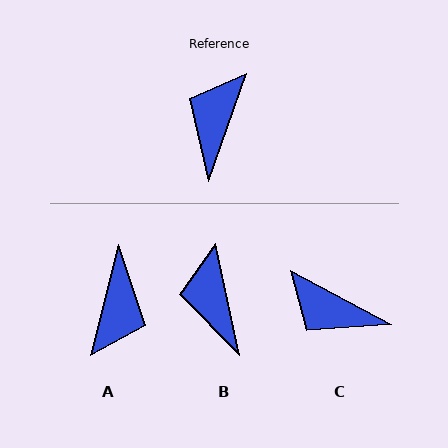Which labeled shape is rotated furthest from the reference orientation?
A, about 175 degrees away.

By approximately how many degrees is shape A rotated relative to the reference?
Approximately 175 degrees clockwise.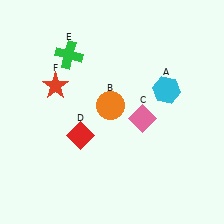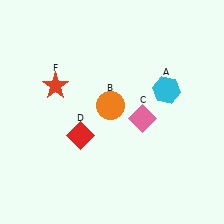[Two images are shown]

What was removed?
The green cross (E) was removed in Image 2.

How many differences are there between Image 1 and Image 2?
There is 1 difference between the two images.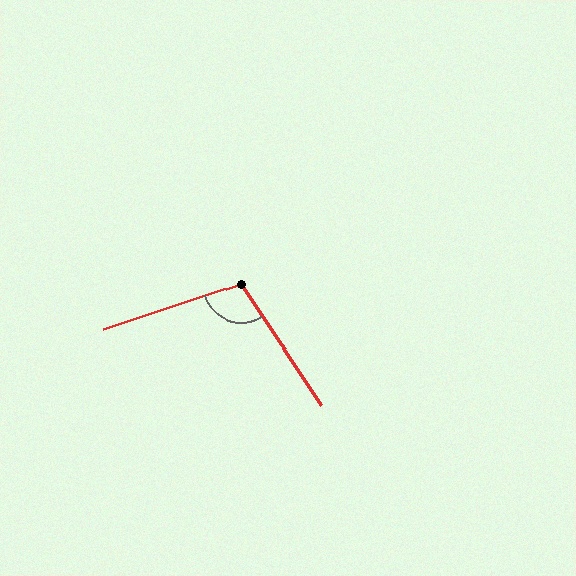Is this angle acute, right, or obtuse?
It is obtuse.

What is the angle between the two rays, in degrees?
Approximately 106 degrees.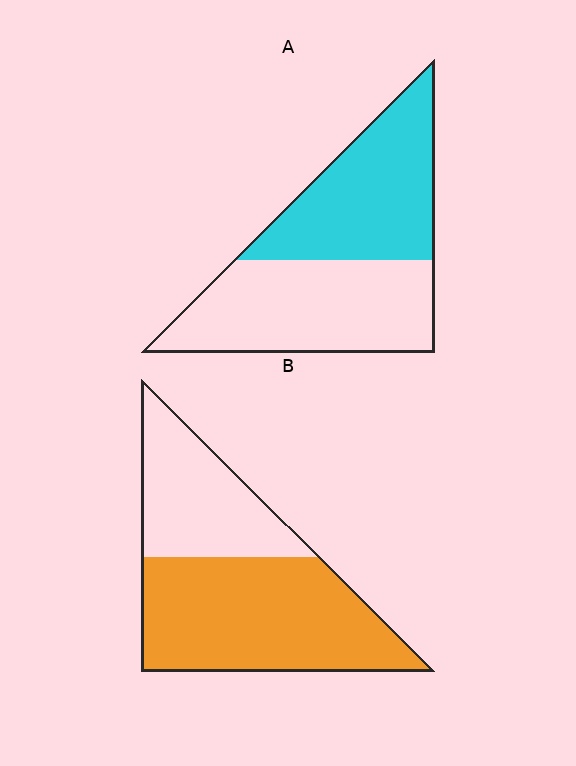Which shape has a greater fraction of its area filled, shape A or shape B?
Shape B.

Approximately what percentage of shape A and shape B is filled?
A is approximately 45% and B is approximately 65%.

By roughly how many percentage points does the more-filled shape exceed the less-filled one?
By roughly 15 percentage points (B over A).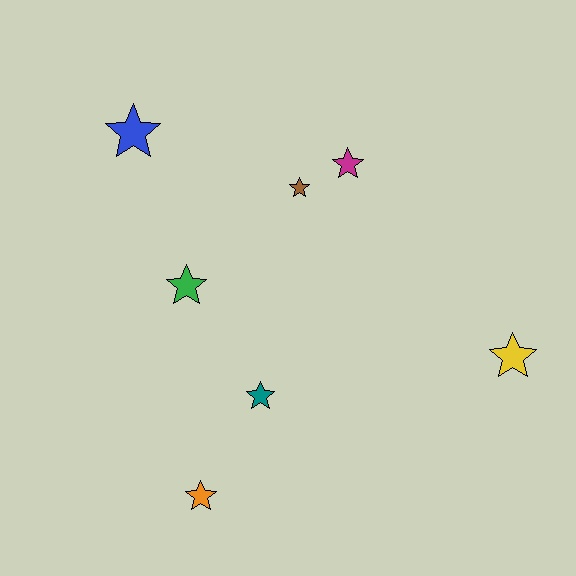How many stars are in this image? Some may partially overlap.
There are 7 stars.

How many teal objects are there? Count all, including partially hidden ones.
There is 1 teal object.